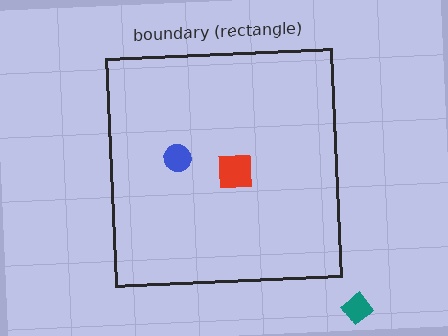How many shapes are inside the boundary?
2 inside, 1 outside.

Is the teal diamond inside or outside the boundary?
Outside.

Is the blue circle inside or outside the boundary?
Inside.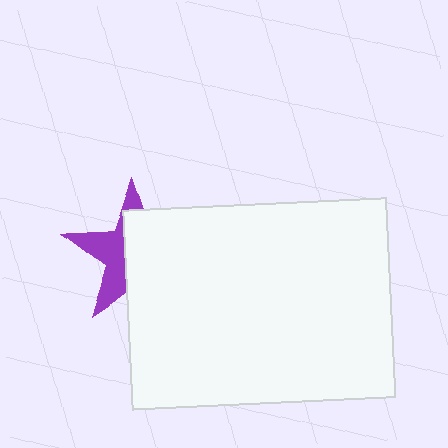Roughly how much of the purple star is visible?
A small part of it is visible (roughly 42%).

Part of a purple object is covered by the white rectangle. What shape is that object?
It is a star.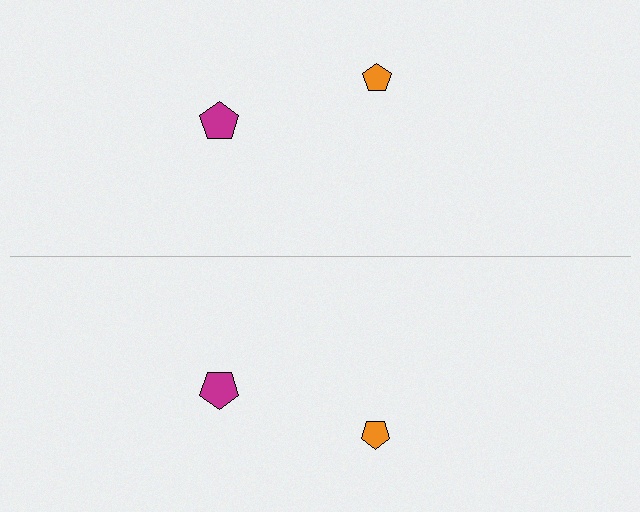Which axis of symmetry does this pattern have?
The pattern has a horizontal axis of symmetry running through the center of the image.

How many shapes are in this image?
There are 4 shapes in this image.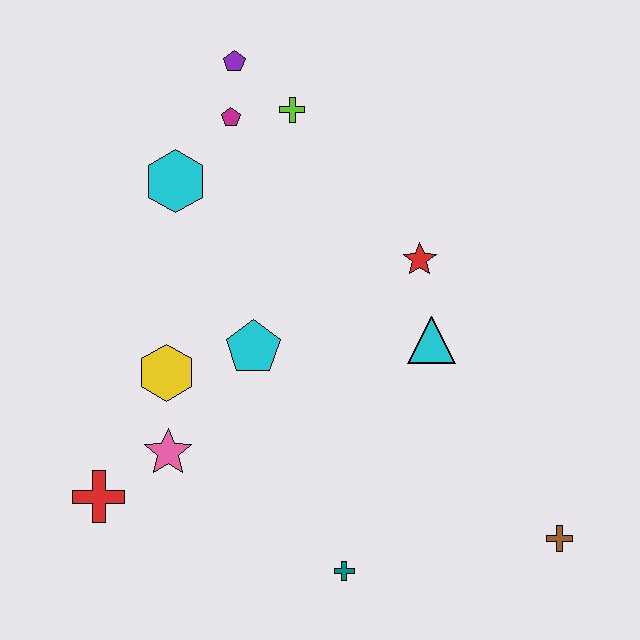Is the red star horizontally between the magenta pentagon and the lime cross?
No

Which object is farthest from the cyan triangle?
The red cross is farthest from the cyan triangle.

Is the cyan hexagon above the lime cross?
No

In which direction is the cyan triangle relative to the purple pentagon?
The cyan triangle is below the purple pentagon.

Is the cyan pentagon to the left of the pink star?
No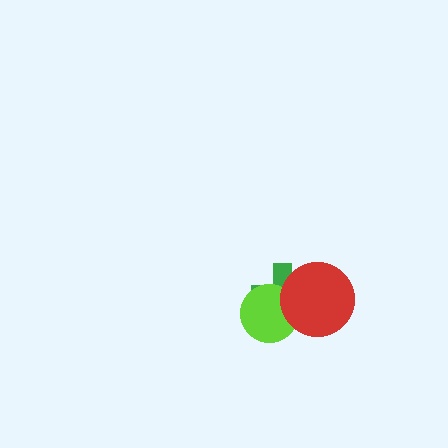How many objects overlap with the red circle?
2 objects overlap with the red circle.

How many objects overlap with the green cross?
2 objects overlap with the green cross.